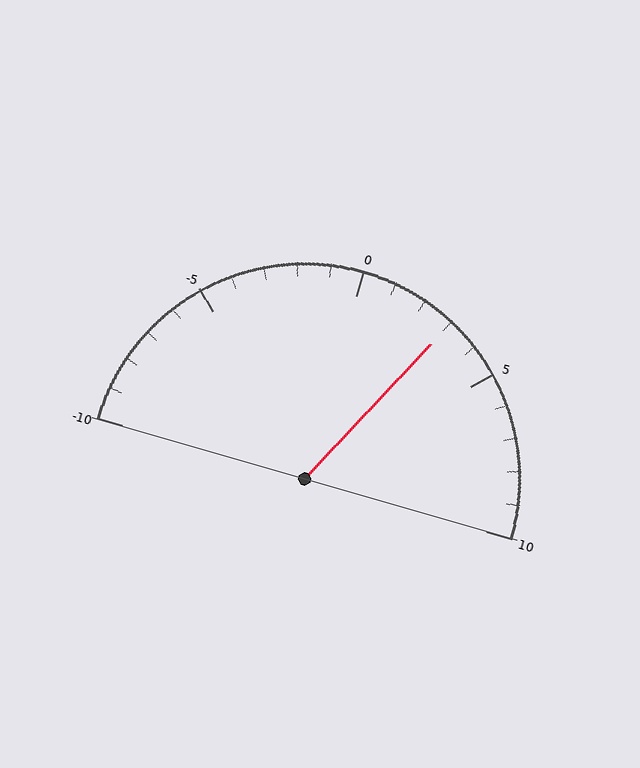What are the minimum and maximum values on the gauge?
The gauge ranges from -10 to 10.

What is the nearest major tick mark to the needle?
The nearest major tick mark is 5.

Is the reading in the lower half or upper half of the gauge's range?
The reading is in the upper half of the range (-10 to 10).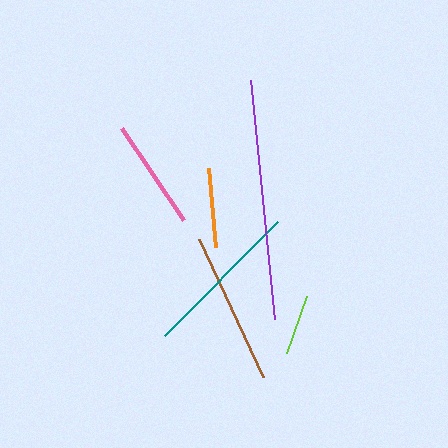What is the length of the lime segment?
The lime segment is approximately 60 pixels long.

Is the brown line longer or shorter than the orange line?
The brown line is longer than the orange line.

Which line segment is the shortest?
The lime line is the shortest at approximately 60 pixels.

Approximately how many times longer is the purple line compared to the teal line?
The purple line is approximately 1.5 times the length of the teal line.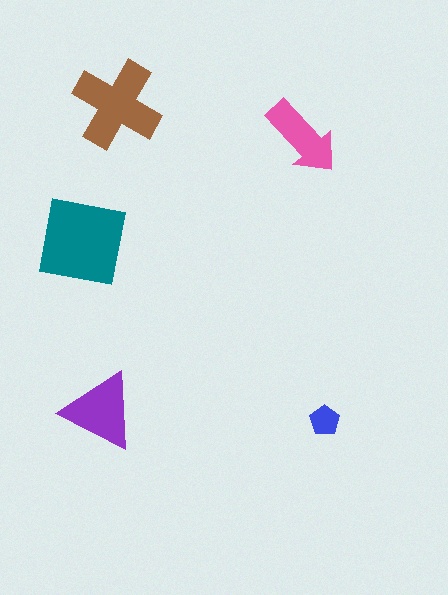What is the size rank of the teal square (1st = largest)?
1st.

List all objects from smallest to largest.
The blue pentagon, the pink arrow, the purple triangle, the brown cross, the teal square.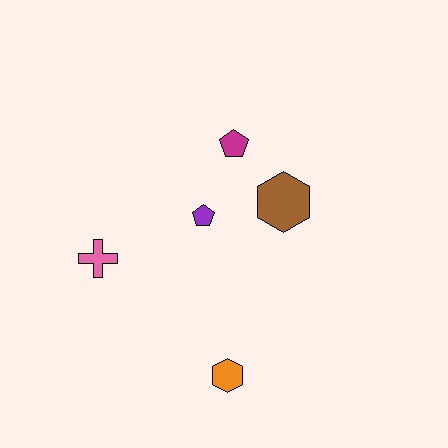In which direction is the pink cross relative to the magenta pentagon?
The pink cross is to the left of the magenta pentagon.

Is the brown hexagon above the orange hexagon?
Yes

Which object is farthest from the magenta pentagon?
The orange hexagon is farthest from the magenta pentagon.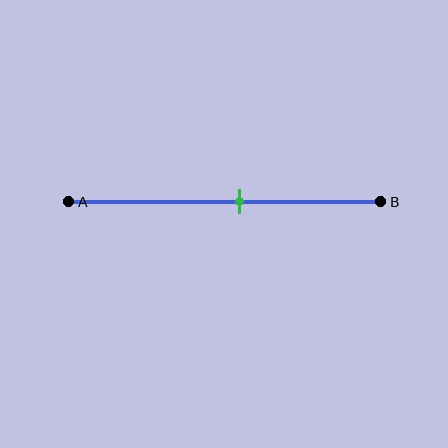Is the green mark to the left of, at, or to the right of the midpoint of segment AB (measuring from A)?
The green mark is to the right of the midpoint of segment AB.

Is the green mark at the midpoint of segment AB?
No, the mark is at about 55% from A, not at the 50% midpoint.